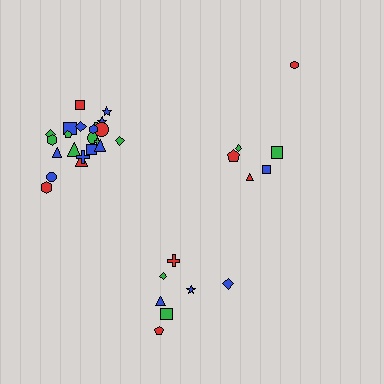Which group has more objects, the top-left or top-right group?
The top-left group.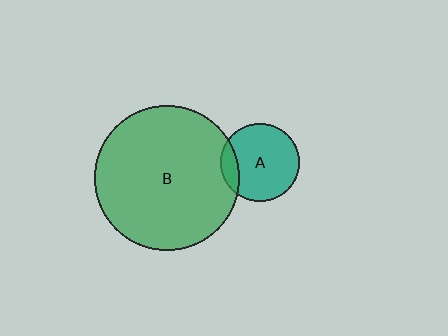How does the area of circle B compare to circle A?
Approximately 3.4 times.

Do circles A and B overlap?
Yes.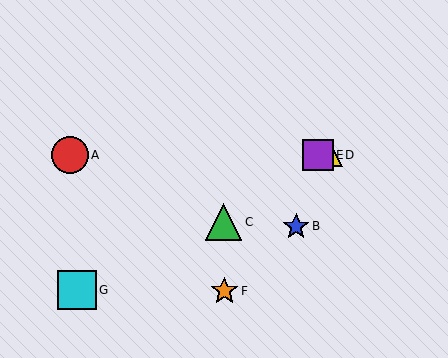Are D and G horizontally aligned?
No, D is at y≈155 and G is at y≈290.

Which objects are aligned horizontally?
Objects A, D, E are aligned horizontally.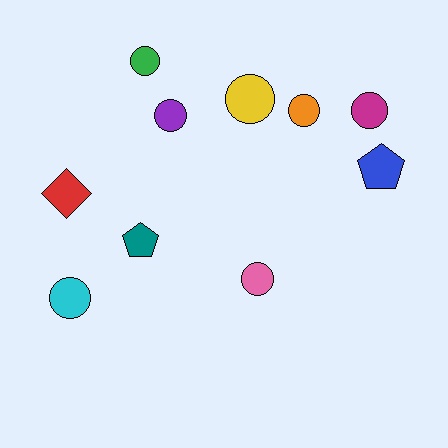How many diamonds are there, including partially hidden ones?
There is 1 diamond.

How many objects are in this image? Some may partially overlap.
There are 10 objects.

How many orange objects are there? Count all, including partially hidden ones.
There is 1 orange object.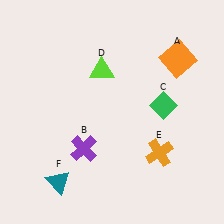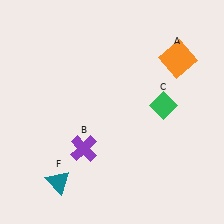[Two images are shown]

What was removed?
The lime triangle (D), the orange cross (E) were removed in Image 2.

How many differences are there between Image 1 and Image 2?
There are 2 differences between the two images.